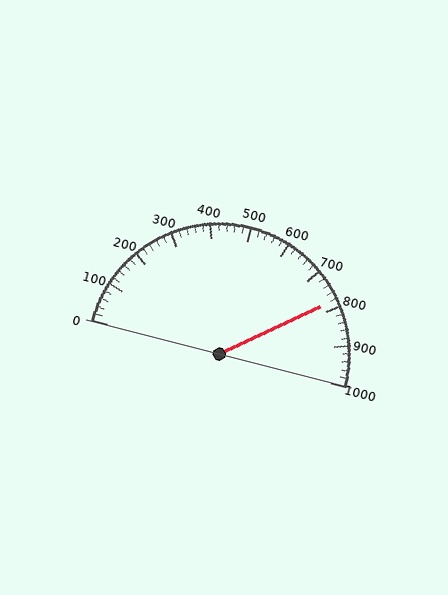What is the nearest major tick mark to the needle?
The nearest major tick mark is 800.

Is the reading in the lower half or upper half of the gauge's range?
The reading is in the upper half of the range (0 to 1000).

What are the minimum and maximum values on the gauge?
The gauge ranges from 0 to 1000.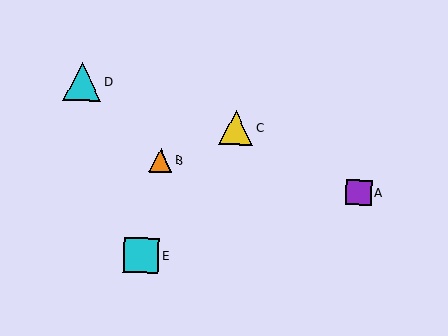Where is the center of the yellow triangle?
The center of the yellow triangle is at (236, 128).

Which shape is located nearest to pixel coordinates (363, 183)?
The purple square (labeled A) at (359, 193) is nearest to that location.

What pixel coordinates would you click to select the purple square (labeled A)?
Click at (359, 193) to select the purple square A.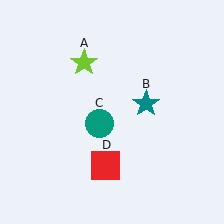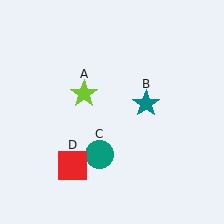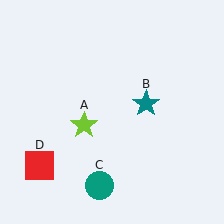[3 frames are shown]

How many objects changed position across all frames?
3 objects changed position: lime star (object A), teal circle (object C), red square (object D).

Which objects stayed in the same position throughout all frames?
Teal star (object B) remained stationary.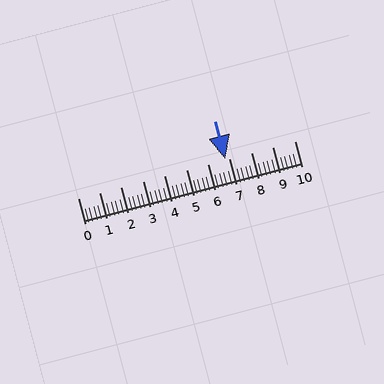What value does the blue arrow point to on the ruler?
The blue arrow points to approximately 6.8.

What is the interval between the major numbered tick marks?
The major tick marks are spaced 1 units apart.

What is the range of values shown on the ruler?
The ruler shows values from 0 to 10.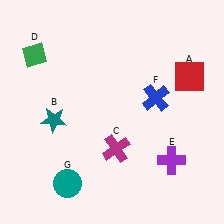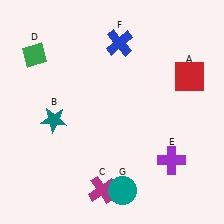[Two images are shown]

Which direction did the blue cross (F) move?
The blue cross (F) moved up.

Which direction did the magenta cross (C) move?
The magenta cross (C) moved down.